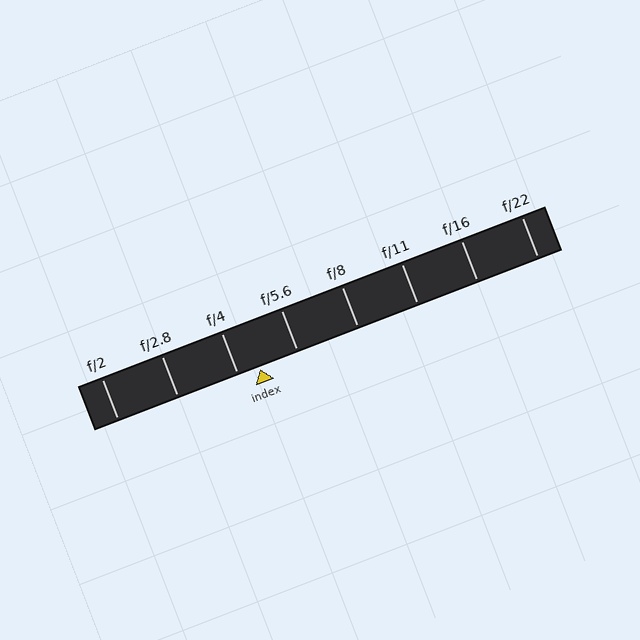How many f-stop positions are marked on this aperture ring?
There are 8 f-stop positions marked.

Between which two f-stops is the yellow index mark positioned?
The index mark is between f/4 and f/5.6.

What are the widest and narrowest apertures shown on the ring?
The widest aperture shown is f/2 and the narrowest is f/22.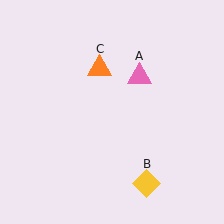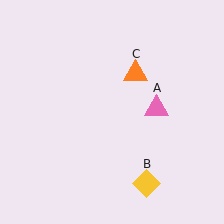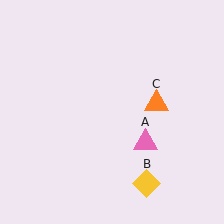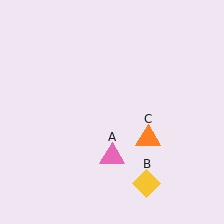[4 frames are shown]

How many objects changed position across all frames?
2 objects changed position: pink triangle (object A), orange triangle (object C).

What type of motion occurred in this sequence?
The pink triangle (object A), orange triangle (object C) rotated clockwise around the center of the scene.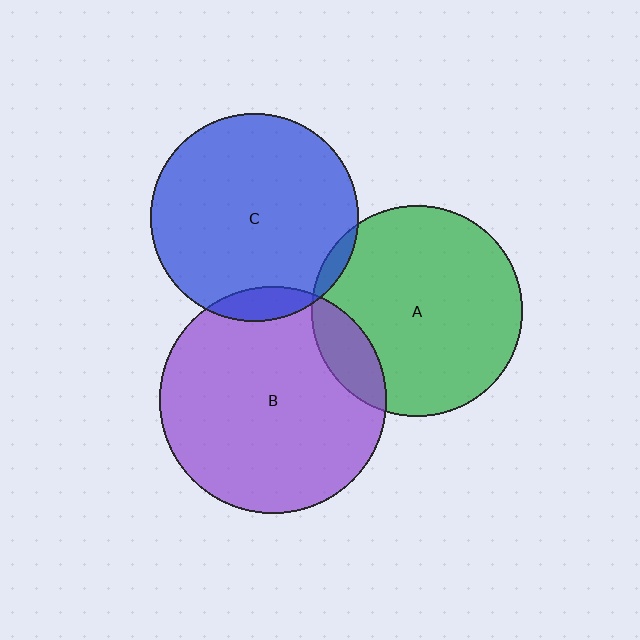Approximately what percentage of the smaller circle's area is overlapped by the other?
Approximately 5%.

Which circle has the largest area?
Circle B (purple).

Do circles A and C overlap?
Yes.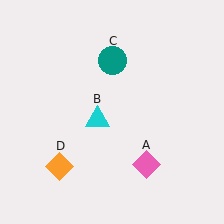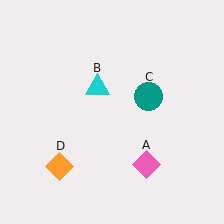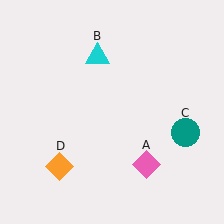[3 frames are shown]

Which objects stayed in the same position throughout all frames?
Pink diamond (object A) and orange diamond (object D) remained stationary.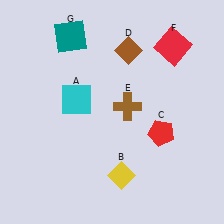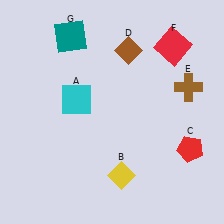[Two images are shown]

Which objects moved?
The objects that moved are: the red pentagon (C), the brown cross (E).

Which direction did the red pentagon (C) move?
The red pentagon (C) moved right.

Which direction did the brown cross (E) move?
The brown cross (E) moved right.